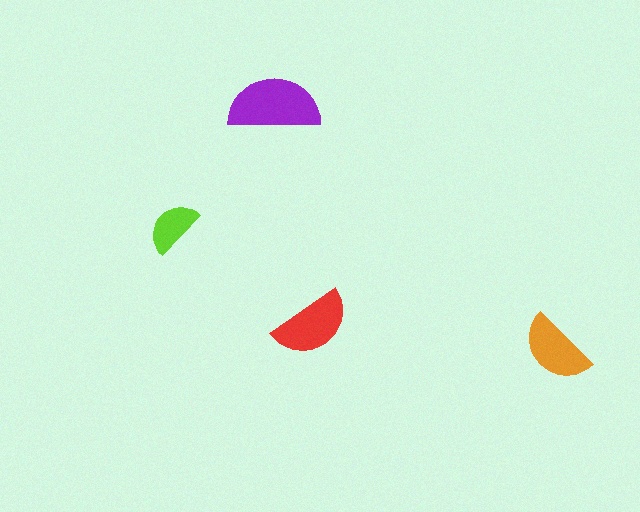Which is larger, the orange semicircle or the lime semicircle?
The orange one.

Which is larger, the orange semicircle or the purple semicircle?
The purple one.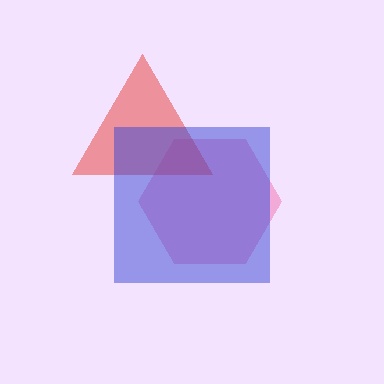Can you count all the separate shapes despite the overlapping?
Yes, there are 3 separate shapes.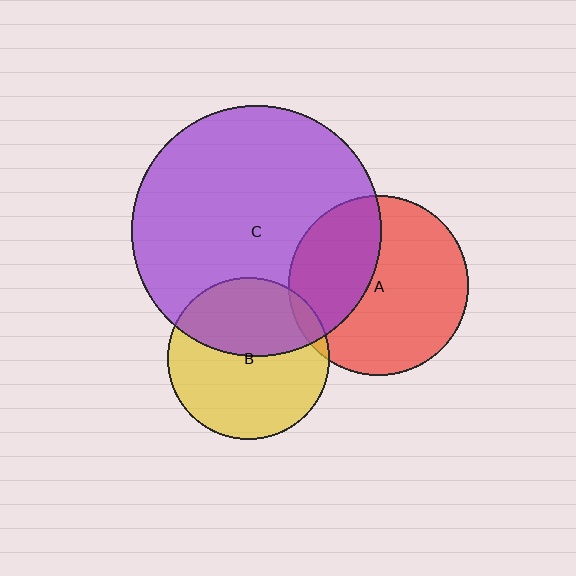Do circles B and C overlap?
Yes.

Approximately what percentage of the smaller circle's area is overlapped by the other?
Approximately 40%.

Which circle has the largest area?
Circle C (purple).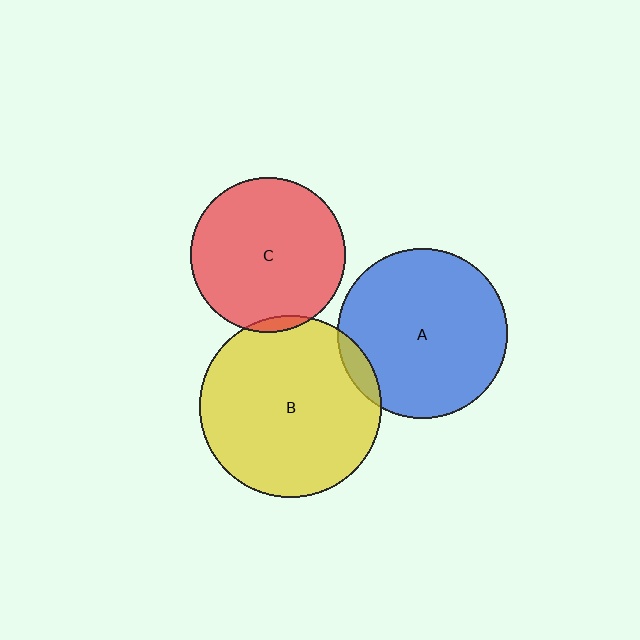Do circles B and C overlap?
Yes.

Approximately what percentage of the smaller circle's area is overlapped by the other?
Approximately 5%.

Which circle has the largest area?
Circle B (yellow).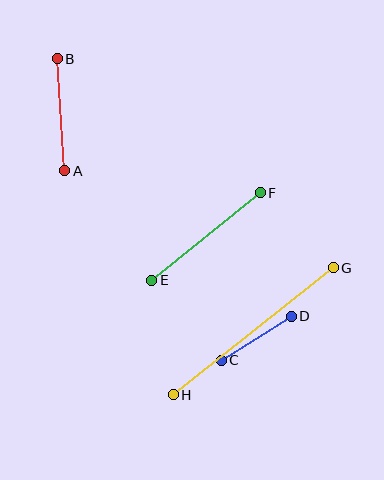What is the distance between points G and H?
The distance is approximately 204 pixels.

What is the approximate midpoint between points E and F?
The midpoint is at approximately (206, 236) pixels.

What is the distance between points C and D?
The distance is approximately 83 pixels.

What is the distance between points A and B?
The distance is approximately 112 pixels.